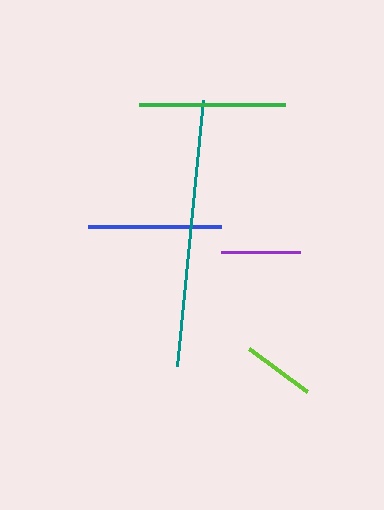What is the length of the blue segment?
The blue segment is approximately 133 pixels long.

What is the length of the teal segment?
The teal segment is approximately 267 pixels long.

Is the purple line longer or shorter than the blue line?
The blue line is longer than the purple line.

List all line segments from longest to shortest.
From longest to shortest: teal, green, blue, purple, lime.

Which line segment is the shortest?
The lime line is the shortest at approximately 72 pixels.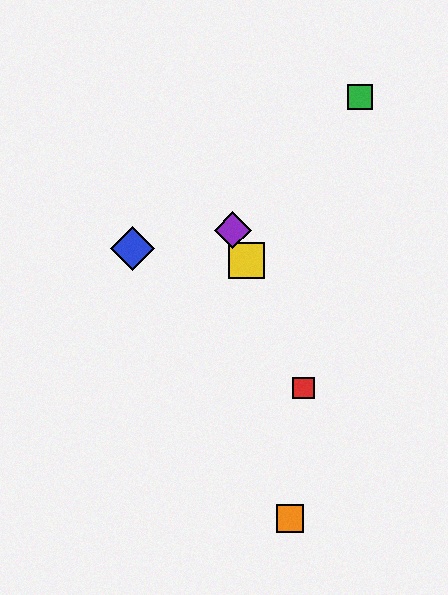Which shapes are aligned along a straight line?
The red square, the yellow square, the purple diamond are aligned along a straight line.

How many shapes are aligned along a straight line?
3 shapes (the red square, the yellow square, the purple diamond) are aligned along a straight line.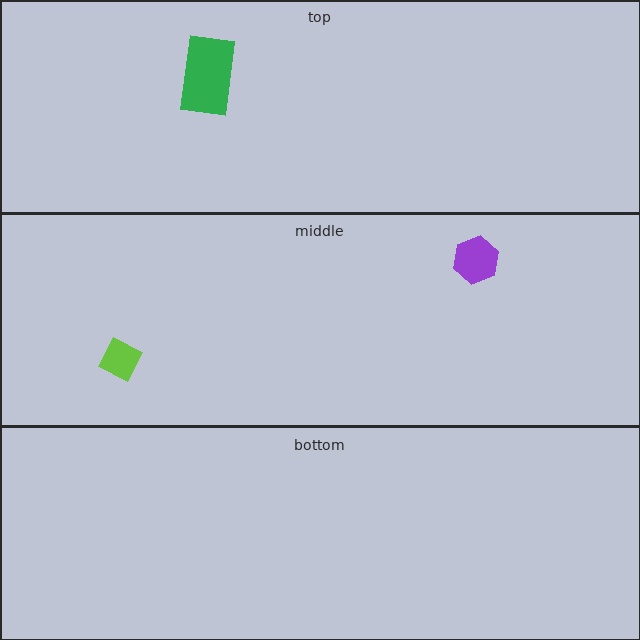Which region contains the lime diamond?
The middle region.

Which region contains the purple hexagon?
The middle region.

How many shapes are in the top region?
1.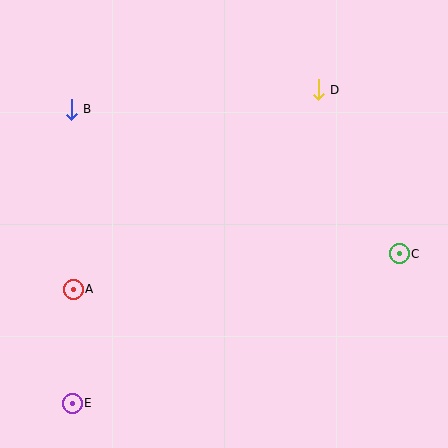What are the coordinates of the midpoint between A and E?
The midpoint between A and E is at (73, 346).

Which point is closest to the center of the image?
Point D at (318, 90) is closest to the center.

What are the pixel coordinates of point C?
Point C is at (399, 254).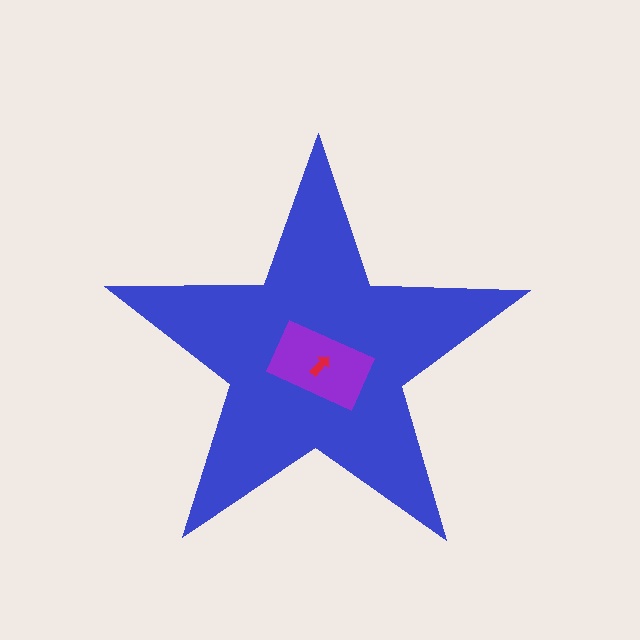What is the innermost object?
The red arrow.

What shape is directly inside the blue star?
The purple rectangle.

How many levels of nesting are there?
3.